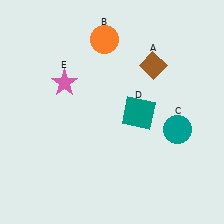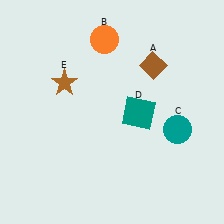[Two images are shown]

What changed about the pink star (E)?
In Image 1, E is pink. In Image 2, it changed to brown.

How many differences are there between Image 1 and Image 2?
There is 1 difference between the two images.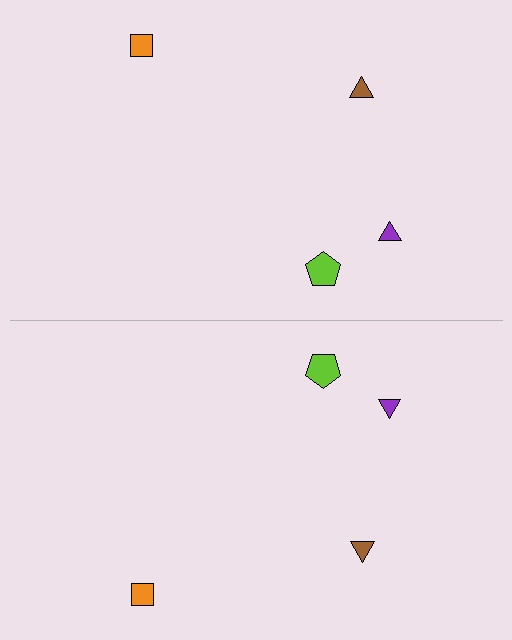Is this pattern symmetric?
Yes, this pattern has bilateral (reflection) symmetry.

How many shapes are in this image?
There are 8 shapes in this image.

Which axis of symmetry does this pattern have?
The pattern has a horizontal axis of symmetry running through the center of the image.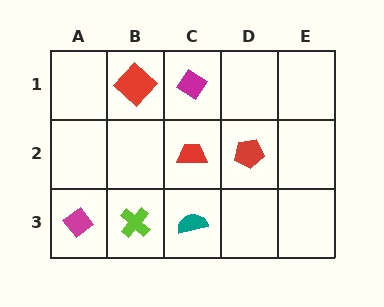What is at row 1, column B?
A red diamond.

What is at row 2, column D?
A red pentagon.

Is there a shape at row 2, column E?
No, that cell is empty.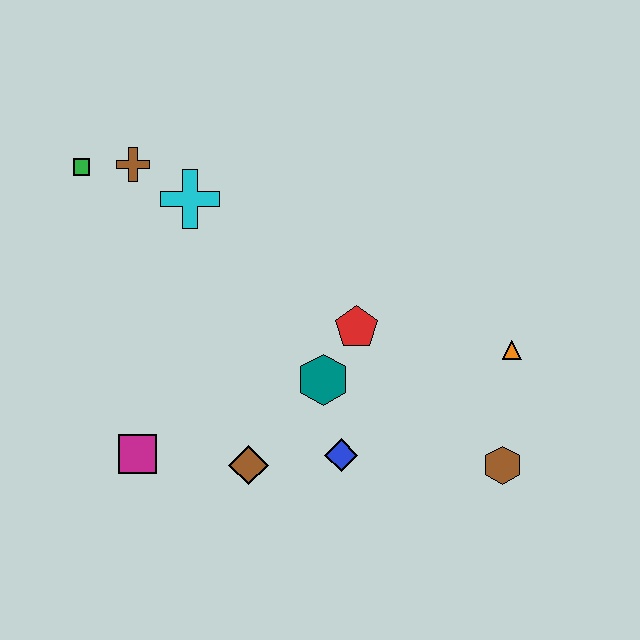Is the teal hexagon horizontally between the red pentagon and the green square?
Yes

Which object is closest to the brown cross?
The green square is closest to the brown cross.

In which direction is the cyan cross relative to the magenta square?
The cyan cross is above the magenta square.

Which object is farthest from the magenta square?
The orange triangle is farthest from the magenta square.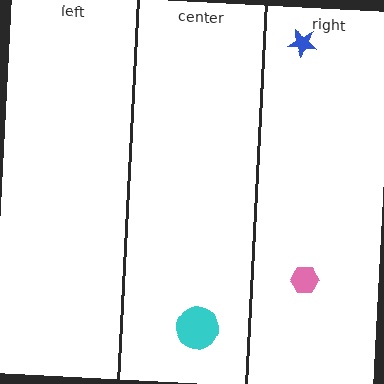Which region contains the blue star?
The right region.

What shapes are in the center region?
The cyan circle.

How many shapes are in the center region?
1.